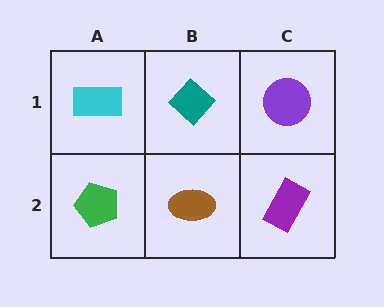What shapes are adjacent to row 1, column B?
A brown ellipse (row 2, column B), a cyan rectangle (row 1, column A), a purple circle (row 1, column C).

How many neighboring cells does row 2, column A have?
2.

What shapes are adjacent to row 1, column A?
A green pentagon (row 2, column A), a teal diamond (row 1, column B).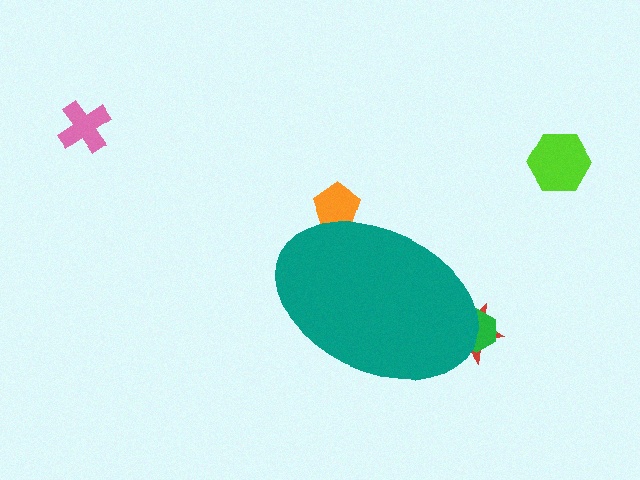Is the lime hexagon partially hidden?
No, the lime hexagon is fully visible.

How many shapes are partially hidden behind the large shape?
3 shapes are partially hidden.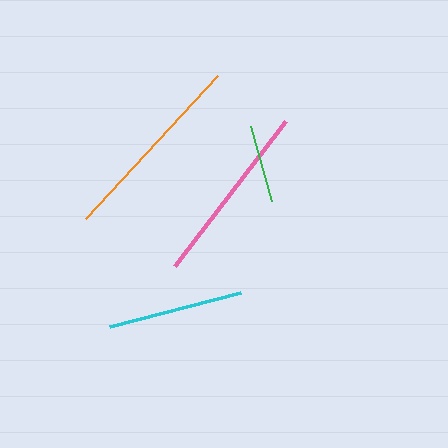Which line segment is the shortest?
The green line is the shortest at approximately 78 pixels.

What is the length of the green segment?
The green segment is approximately 78 pixels long.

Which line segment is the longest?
The orange line is the longest at approximately 195 pixels.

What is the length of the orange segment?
The orange segment is approximately 195 pixels long.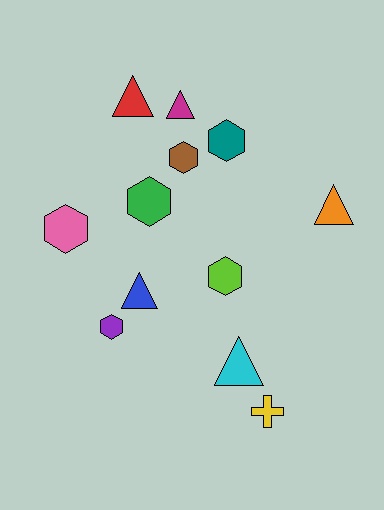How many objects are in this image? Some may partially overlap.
There are 12 objects.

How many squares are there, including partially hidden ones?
There are no squares.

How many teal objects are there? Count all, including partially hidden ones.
There is 1 teal object.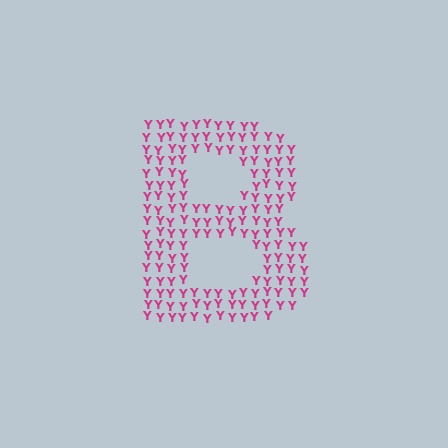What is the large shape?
The large shape is the letter B.